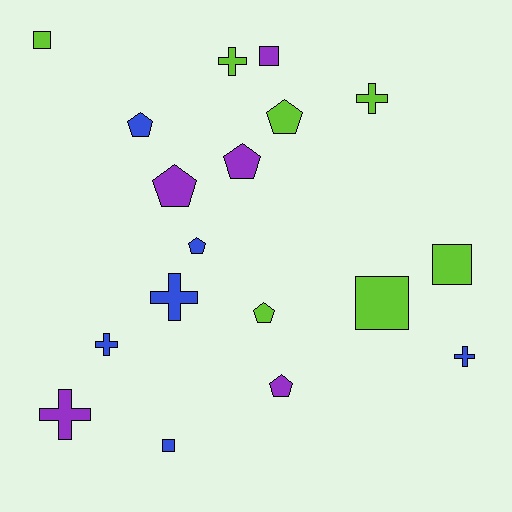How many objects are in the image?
There are 18 objects.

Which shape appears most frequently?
Pentagon, with 7 objects.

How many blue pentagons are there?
There are 2 blue pentagons.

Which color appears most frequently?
Lime, with 7 objects.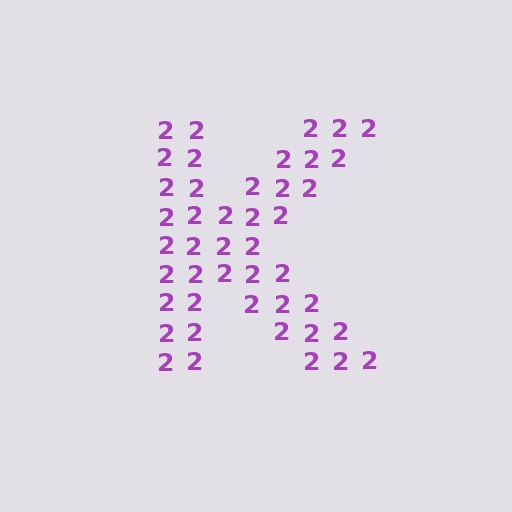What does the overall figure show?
The overall figure shows the letter K.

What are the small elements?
The small elements are digit 2's.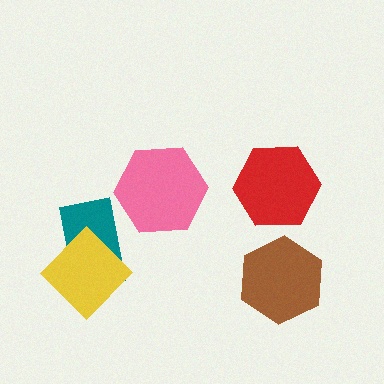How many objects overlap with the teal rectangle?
1 object overlaps with the teal rectangle.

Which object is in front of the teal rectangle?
The yellow diamond is in front of the teal rectangle.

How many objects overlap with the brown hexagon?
0 objects overlap with the brown hexagon.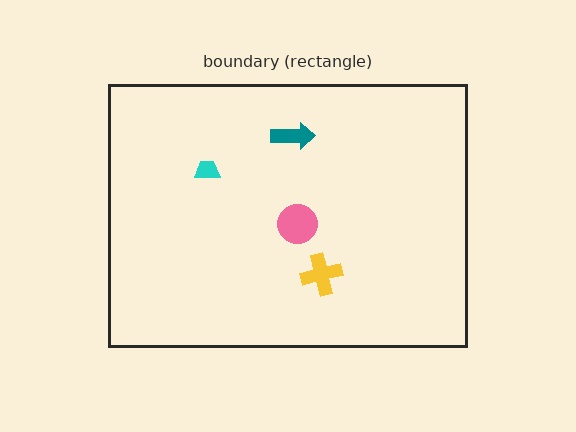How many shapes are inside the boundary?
4 inside, 0 outside.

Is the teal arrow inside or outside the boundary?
Inside.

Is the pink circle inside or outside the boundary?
Inside.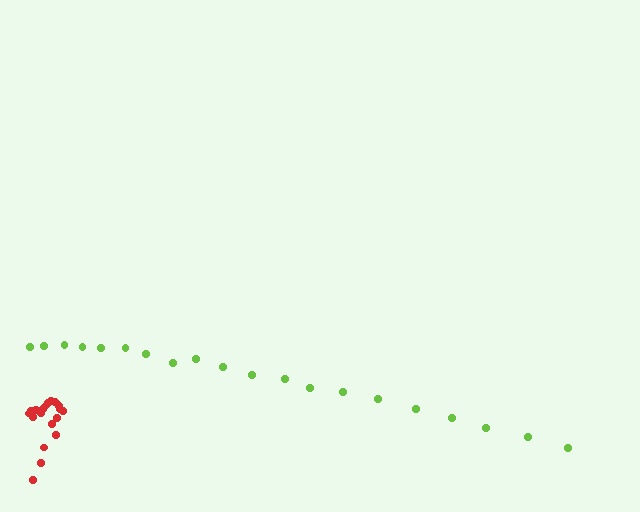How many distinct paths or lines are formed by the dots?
There are 2 distinct paths.